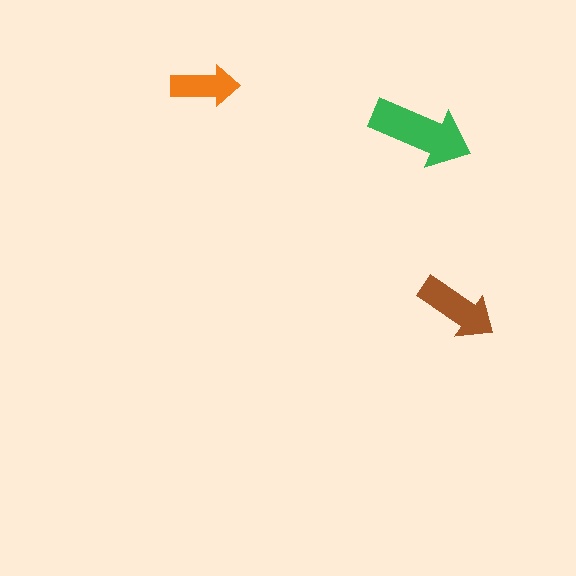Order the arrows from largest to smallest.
the green one, the brown one, the orange one.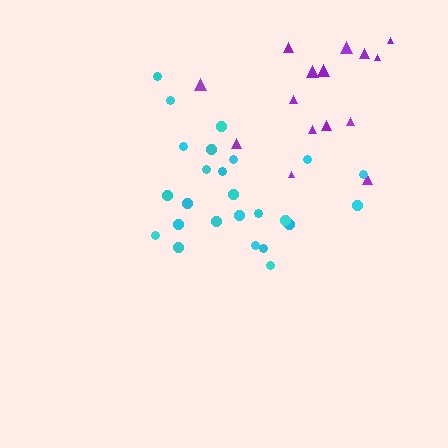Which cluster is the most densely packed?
Cyan.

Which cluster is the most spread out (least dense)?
Purple.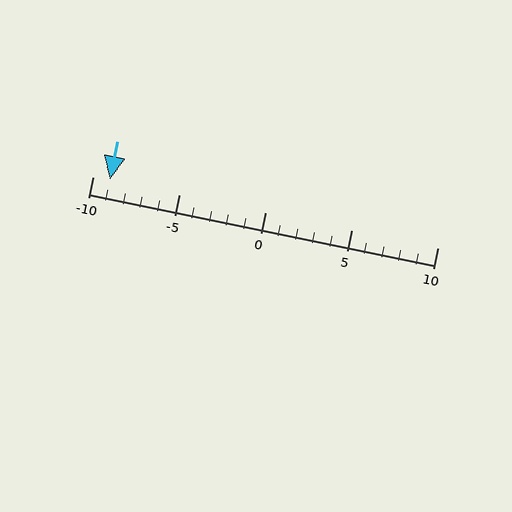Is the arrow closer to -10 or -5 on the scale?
The arrow is closer to -10.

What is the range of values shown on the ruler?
The ruler shows values from -10 to 10.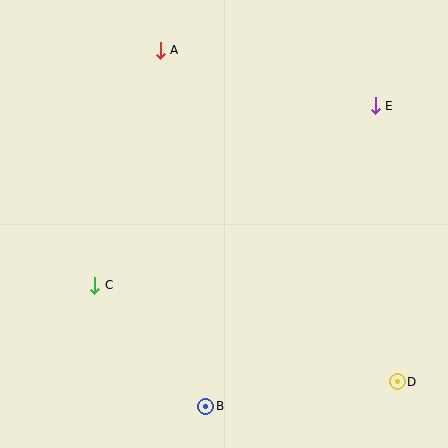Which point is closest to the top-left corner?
Point A is closest to the top-left corner.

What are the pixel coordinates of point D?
Point D is at (397, 382).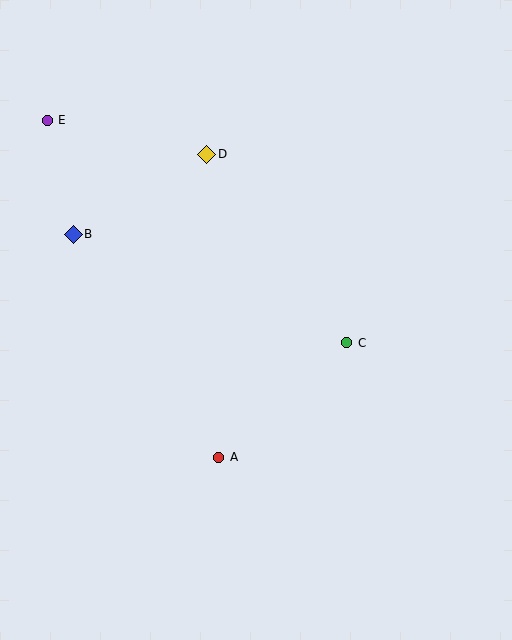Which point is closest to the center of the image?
Point C at (347, 343) is closest to the center.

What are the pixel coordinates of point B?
Point B is at (73, 234).